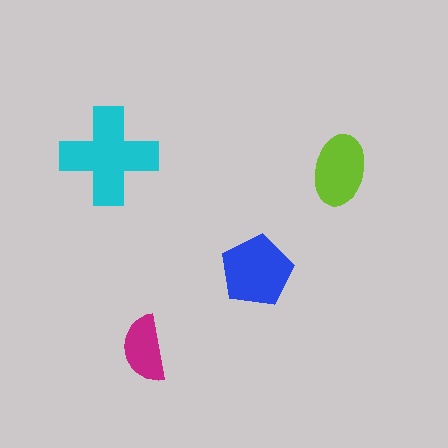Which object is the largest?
The cyan cross.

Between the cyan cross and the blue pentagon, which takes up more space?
The cyan cross.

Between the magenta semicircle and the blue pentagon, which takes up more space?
The blue pentagon.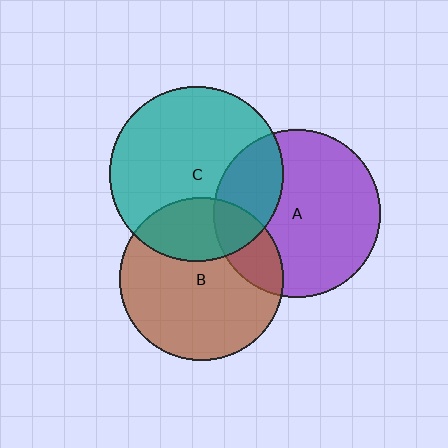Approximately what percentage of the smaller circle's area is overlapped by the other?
Approximately 25%.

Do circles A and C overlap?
Yes.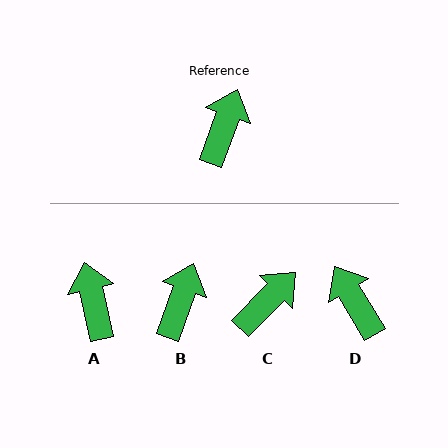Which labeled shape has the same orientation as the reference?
B.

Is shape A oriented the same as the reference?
No, it is off by about 32 degrees.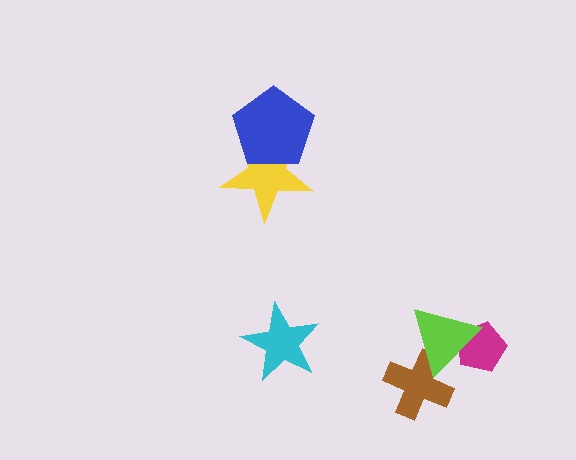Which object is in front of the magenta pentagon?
The lime triangle is in front of the magenta pentagon.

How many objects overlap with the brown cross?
1 object overlaps with the brown cross.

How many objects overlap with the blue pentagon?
1 object overlaps with the blue pentagon.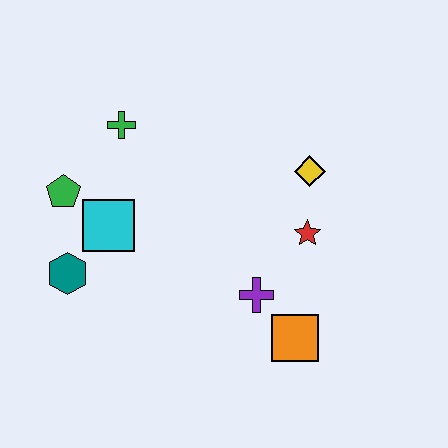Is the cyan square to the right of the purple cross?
No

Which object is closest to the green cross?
The green pentagon is closest to the green cross.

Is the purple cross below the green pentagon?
Yes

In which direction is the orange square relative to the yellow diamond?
The orange square is below the yellow diamond.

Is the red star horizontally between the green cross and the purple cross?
No